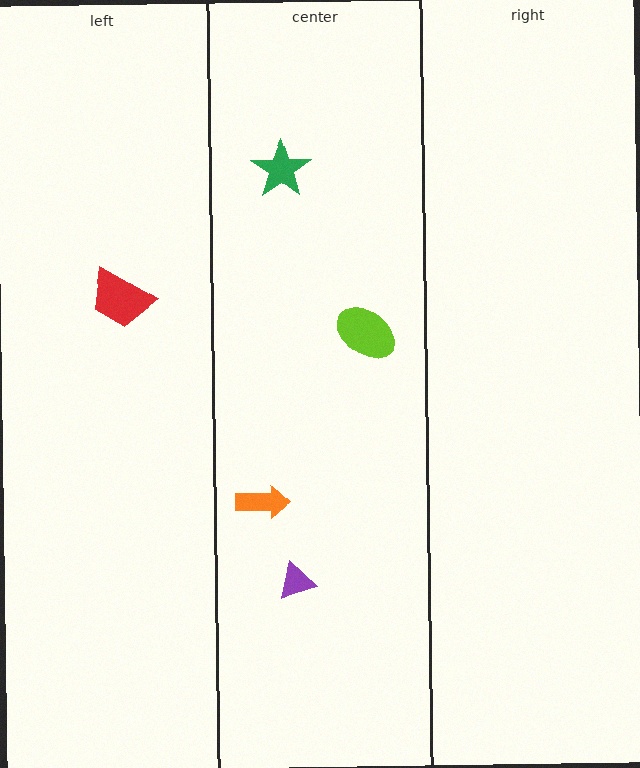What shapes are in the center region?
The purple triangle, the lime ellipse, the green star, the orange arrow.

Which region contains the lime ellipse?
The center region.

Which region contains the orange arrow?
The center region.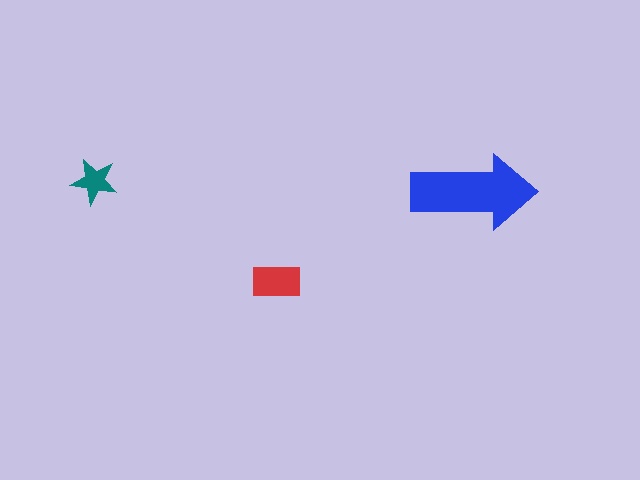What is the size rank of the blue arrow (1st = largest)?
1st.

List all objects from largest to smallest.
The blue arrow, the red rectangle, the teal star.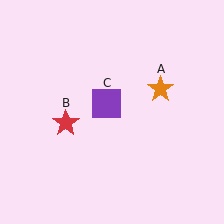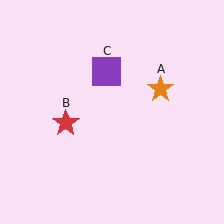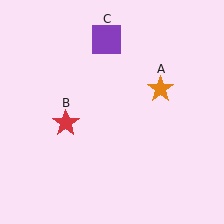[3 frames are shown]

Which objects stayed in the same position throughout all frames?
Orange star (object A) and red star (object B) remained stationary.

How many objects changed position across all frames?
1 object changed position: purple square (object C).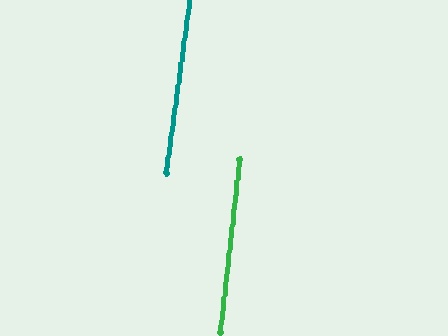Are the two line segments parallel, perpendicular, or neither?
Parallel — their directions differ by only 1.8°.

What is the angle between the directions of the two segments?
Approximately 2 degrees.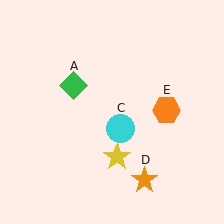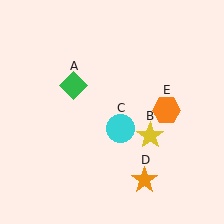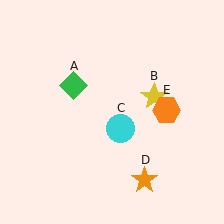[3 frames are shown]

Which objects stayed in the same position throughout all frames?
Green diamond (object A) and cyan circle (object C) and orange star (object D) and orange hexagon (object E) remained stationary.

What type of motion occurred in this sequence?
The yellow star (object B) rotated counterclockwise around the center of the scene.